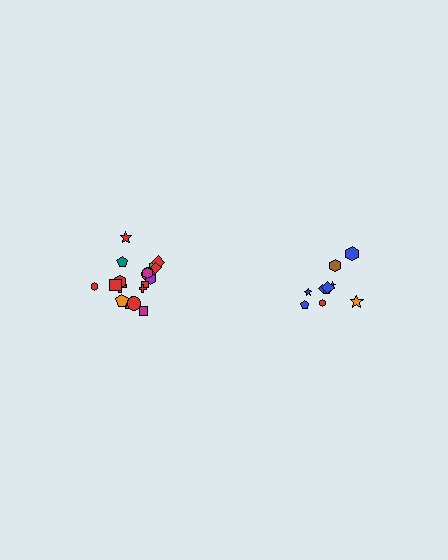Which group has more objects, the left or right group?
The left group.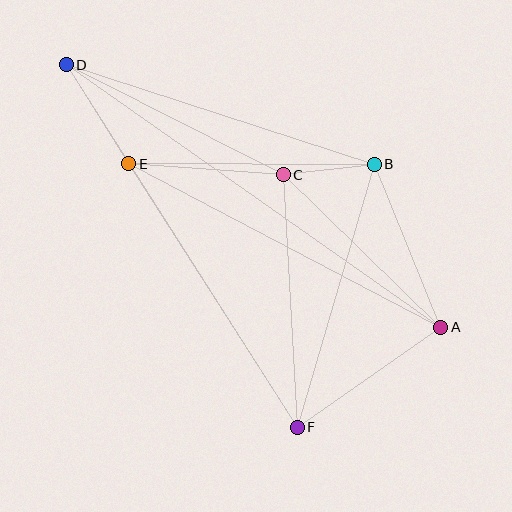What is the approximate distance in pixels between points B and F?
The distance between B and F is approximately 274 pixels.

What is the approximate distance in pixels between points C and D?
The distance between C and D is approximately 244 pixels.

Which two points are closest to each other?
Points B and C are closest to each other.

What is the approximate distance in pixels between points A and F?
The distance between A and F is approximately 175 pixels.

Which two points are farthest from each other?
Points A and D are farthest from each other.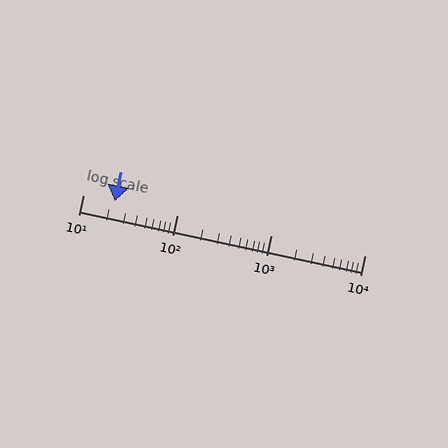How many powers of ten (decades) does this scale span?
The scale spans 3 decades, from 10 to 10000.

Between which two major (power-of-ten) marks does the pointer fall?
The pointer is between 10 and 100.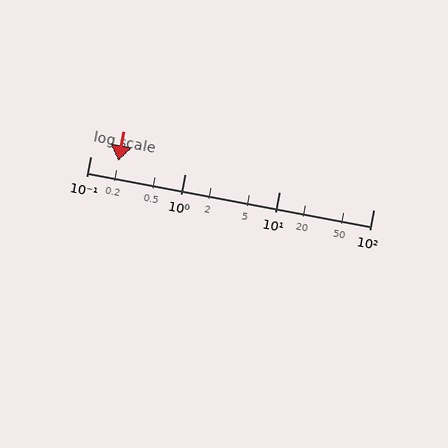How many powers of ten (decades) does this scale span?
The scale spans 3 decades, from 0.1 to 100.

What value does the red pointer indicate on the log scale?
The pointer indicates approximately 0.2.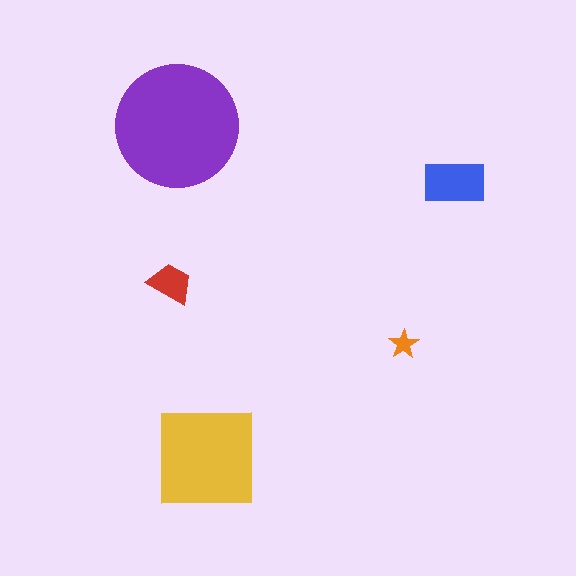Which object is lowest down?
The yellow square is bottommost.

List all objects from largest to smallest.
The purple circle, the yellow square, the blue rectangle, the red trapezoid, the orange star.